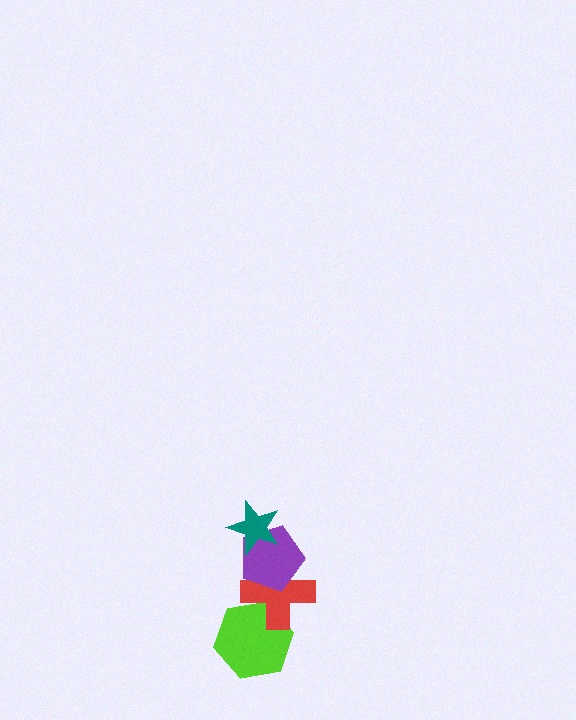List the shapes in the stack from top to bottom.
From top to bottom: the teal star, the purple pentagon, the red cross, the lime hexagon.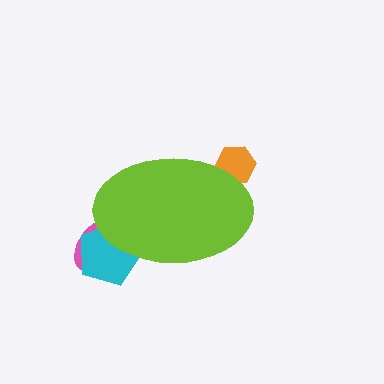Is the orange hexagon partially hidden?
Yes, the orange hexagon is partially hidden behind the lime ellipse.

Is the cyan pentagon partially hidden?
Yes, the cyan pentagon is partially hidden behind the lime ellipse.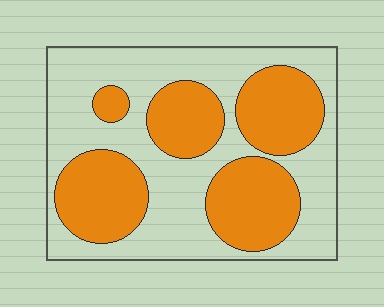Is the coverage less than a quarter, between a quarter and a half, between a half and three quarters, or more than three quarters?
Between a quarter and a half.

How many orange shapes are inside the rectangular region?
5.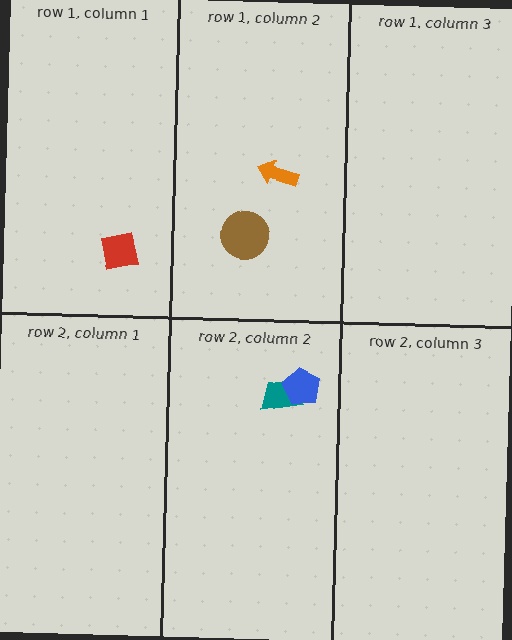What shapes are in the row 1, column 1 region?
The red square.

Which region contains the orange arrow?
The row 1, column 2 region.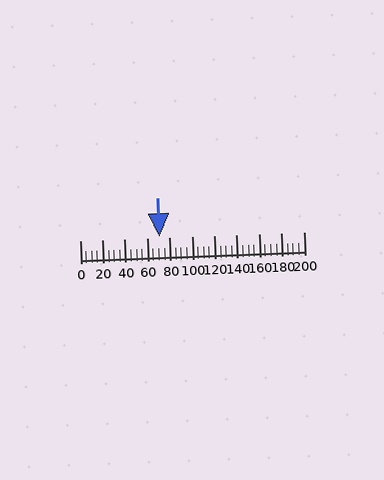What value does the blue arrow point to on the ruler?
The blue arrow points to approximately 71.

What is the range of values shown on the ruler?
The ruler shows values from 0 to 200.